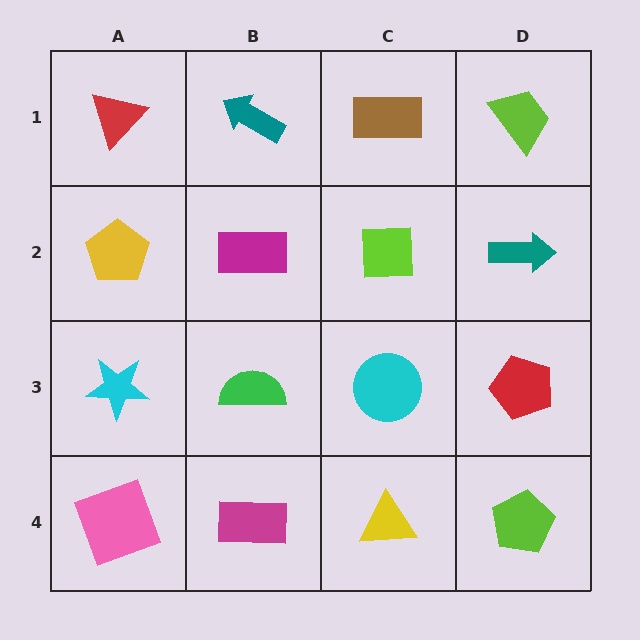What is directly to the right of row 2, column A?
A magenta rectangle.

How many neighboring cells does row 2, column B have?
4.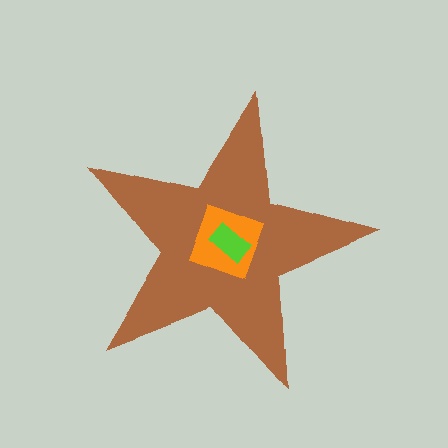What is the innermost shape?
The lime rectangle.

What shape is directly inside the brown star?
The orange square.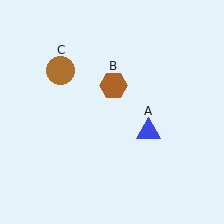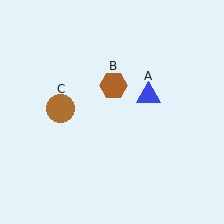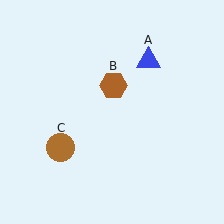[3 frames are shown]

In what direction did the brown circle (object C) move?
The brown circle (object C) moved down.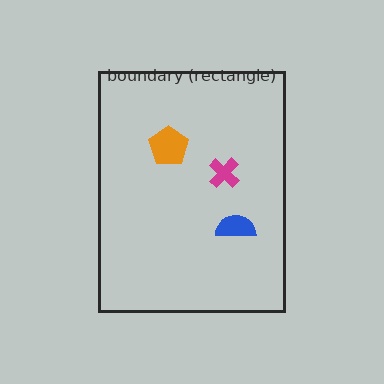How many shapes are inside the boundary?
3 inside, 0 outside.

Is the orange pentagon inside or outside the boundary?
Inside.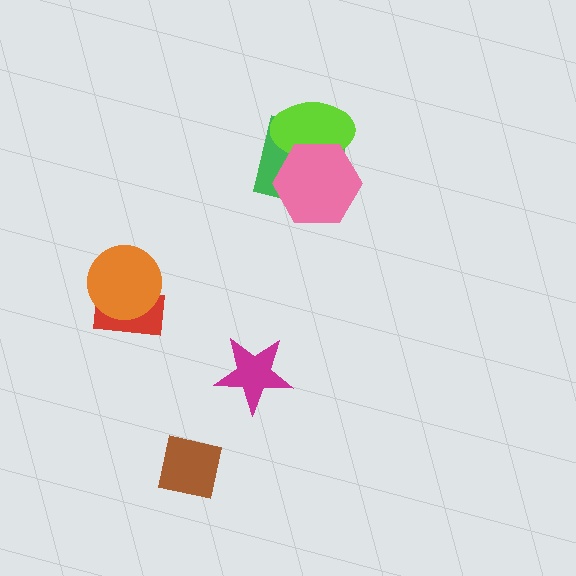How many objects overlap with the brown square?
0 objects overlap with the brown square.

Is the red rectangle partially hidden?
Yes, it is partially covered by another shape.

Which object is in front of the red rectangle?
The orange circle is in front of the red rectangle.